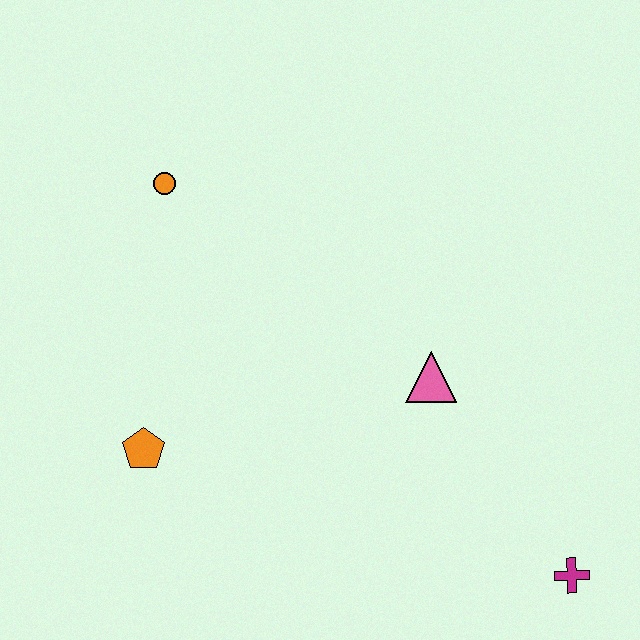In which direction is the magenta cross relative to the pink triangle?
The magenta cross is below the pink triangle.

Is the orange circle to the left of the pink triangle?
Yes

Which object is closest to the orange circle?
The orange pentagon is closest to the orange circle.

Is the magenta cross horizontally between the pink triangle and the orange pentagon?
No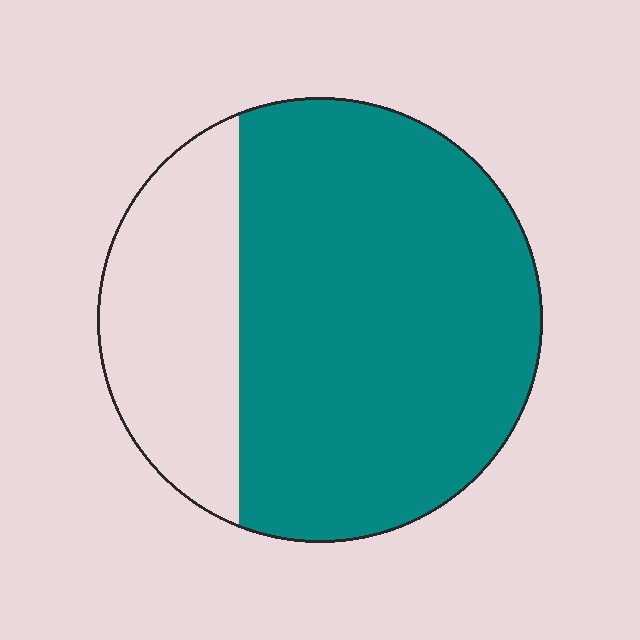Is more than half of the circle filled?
Yes.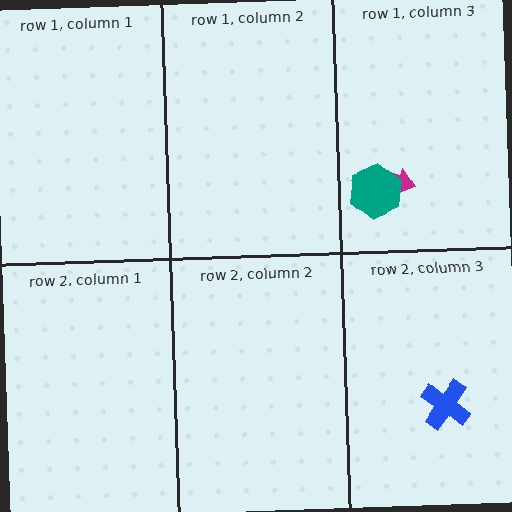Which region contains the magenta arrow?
The row 1, column 3 region.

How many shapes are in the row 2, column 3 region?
1.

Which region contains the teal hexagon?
The row 1, column 3 region.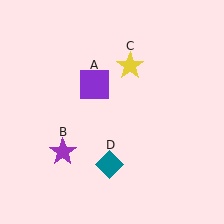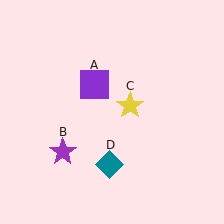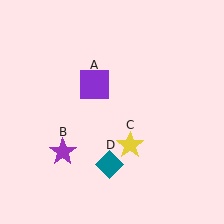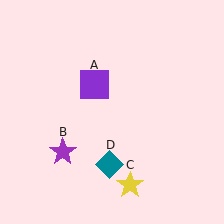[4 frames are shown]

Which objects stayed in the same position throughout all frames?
Purple square (object A) and purple star (object B) and teal diamond (object D) remained stationary.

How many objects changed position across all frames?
1 object changed position: yellow star (object C).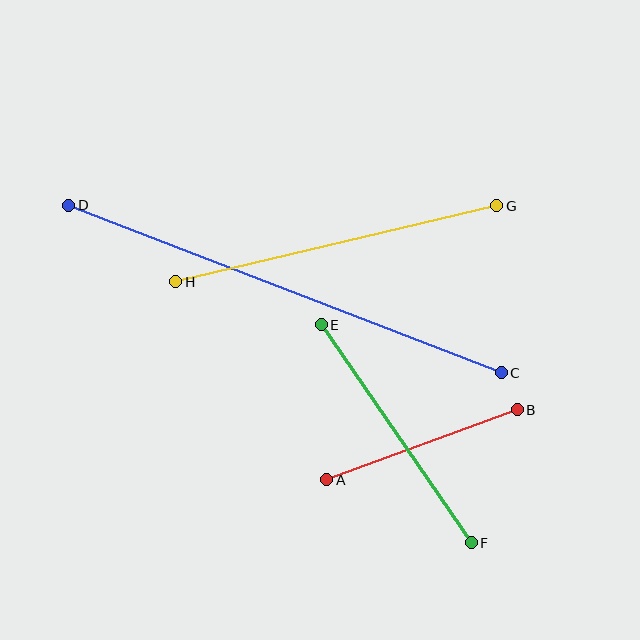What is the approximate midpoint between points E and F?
The midpoint is at approximately (396, 434) pixels.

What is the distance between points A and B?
The distance is approximately 203 pixels.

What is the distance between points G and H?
The distance is approximately 330 pixels.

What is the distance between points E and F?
The distance is approximately 264 pixels.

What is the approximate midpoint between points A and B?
The midpoint is at approximately (422, 445) pixels.